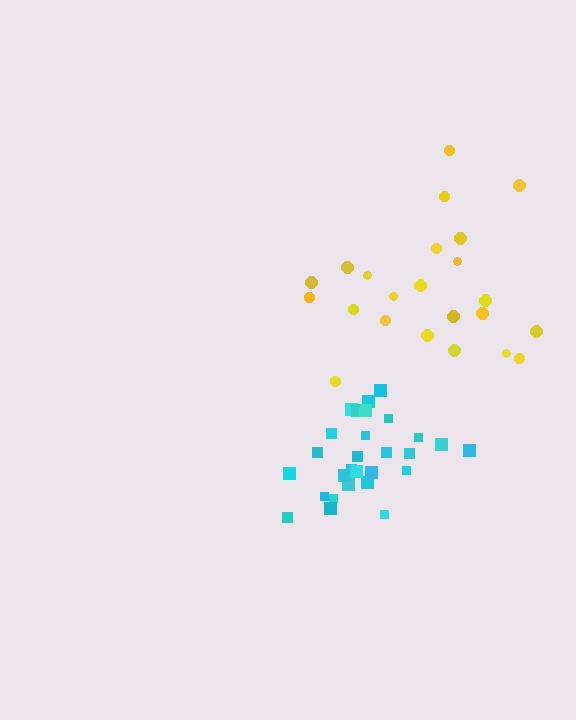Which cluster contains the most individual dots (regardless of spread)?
Cyan (28).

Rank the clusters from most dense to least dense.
cyan, yellow.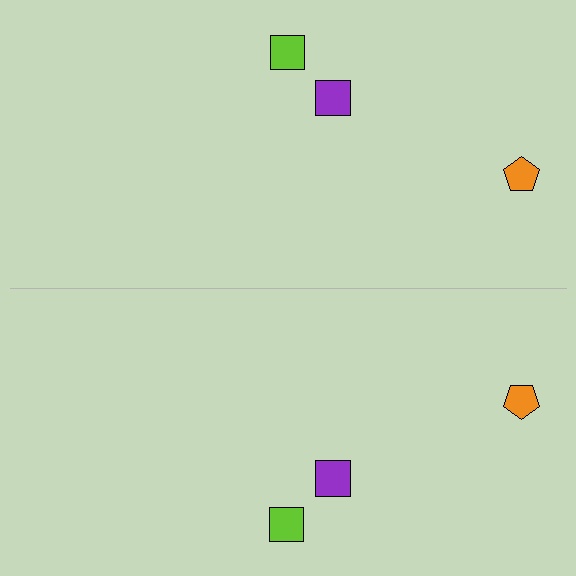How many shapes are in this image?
There are 6 shapes in this image.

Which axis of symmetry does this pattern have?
The pattern has a horizontal axis of symmetry running through the center of the image.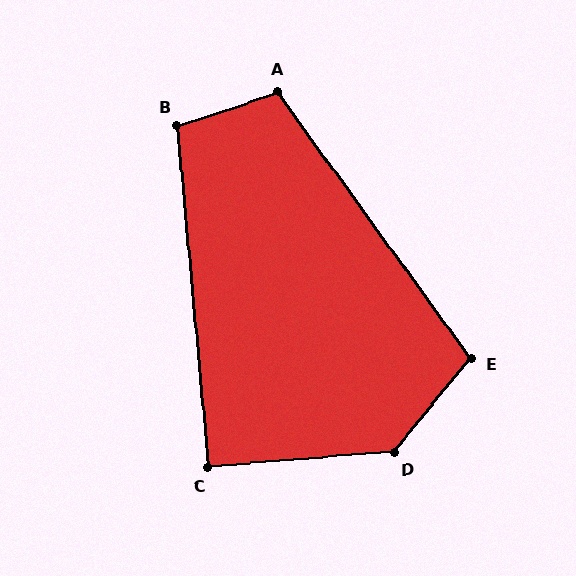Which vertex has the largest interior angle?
D, at approximately 133 degrees.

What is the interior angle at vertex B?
Approximately 103 degrees (obtuse).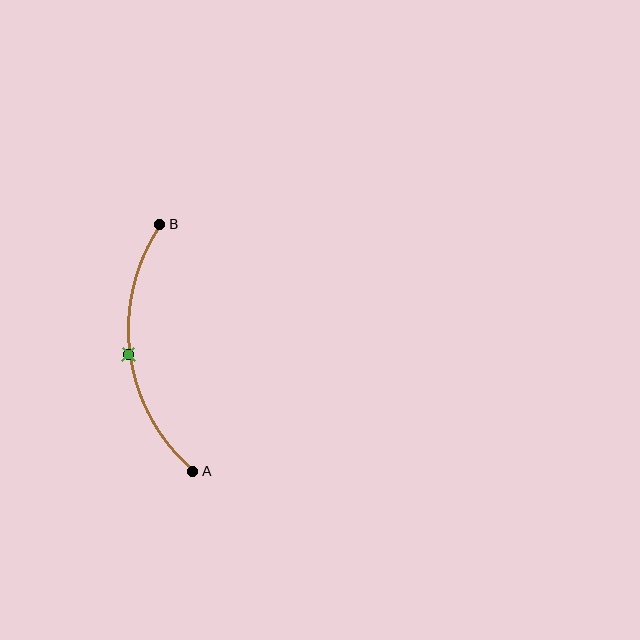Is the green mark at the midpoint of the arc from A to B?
Yes. The green mark lies on the arc at equal arc-length from both A and B — it is the arc midpoint.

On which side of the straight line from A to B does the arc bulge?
The arc bulges to the left of the straight line connecting A and B.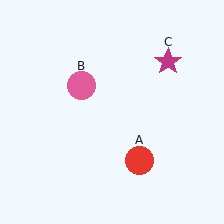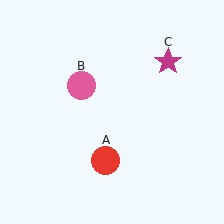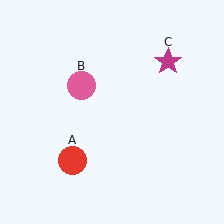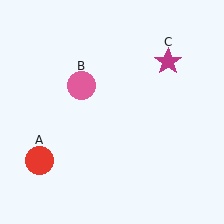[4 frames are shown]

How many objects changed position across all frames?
1 object changed position: red circle (object A).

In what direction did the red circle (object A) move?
The red circle (object A) moved left.